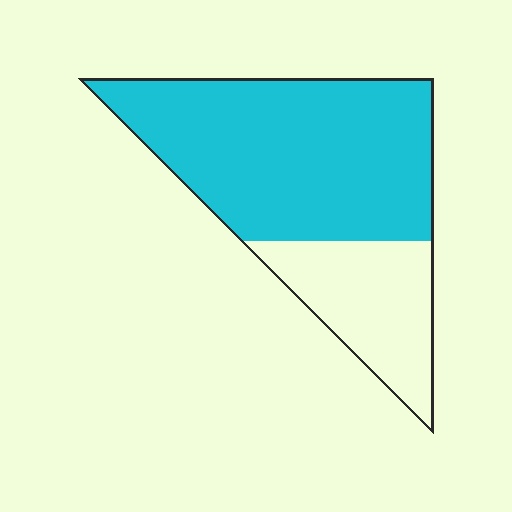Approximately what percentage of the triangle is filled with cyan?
Approximately 70%.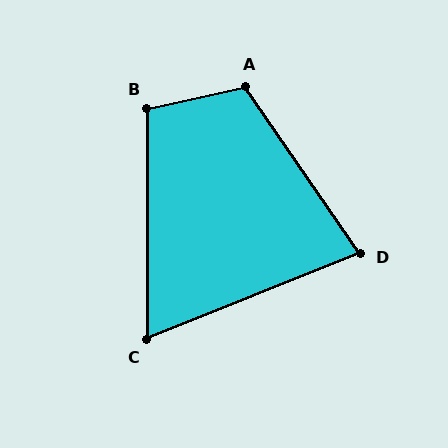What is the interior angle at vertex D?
Approximately 78 degrees (acute).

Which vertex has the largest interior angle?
A, at approximately 112 degrees.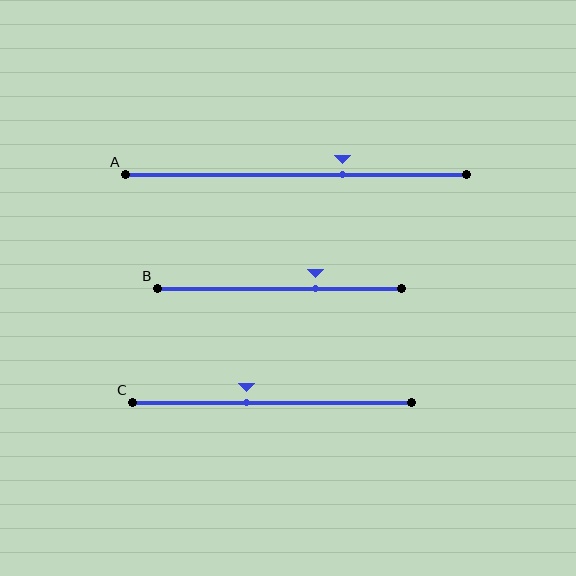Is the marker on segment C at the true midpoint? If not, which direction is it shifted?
No, the marker on segment C is shifted to the left by about 9% of the segment length.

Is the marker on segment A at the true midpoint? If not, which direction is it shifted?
No, the marker on segment A is shifted to the right by about 14% of the segment length.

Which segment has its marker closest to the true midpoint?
Segment C has its marker closest to the true midpoint.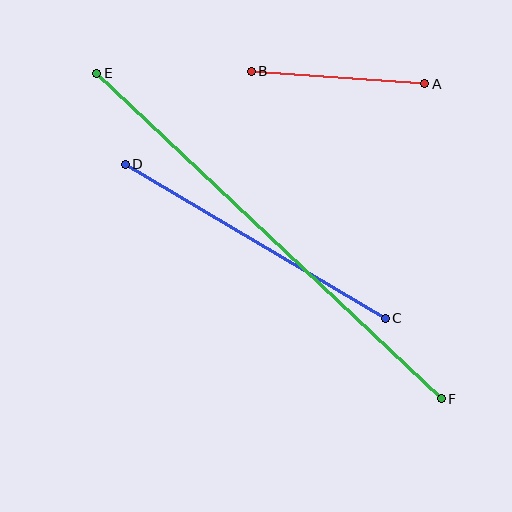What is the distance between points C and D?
The distance is approximately 302 pixels.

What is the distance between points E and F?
The distance is approximately 474 pixels.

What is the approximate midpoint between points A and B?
The midpoint is at approximately (338, 78) pixels.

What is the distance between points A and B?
The distance is approximately 174 pixels.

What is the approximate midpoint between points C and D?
The midpoint is at approximately (255, 241) pixels.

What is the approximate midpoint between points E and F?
The midpoint is at approximately (269, 236) pixels.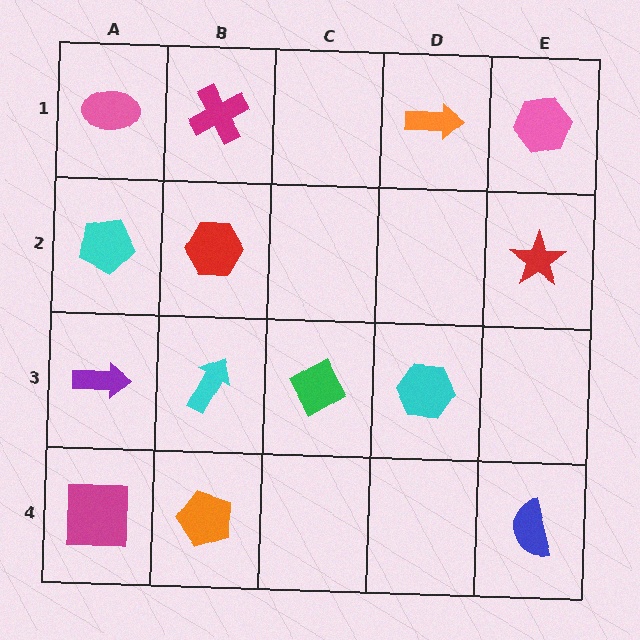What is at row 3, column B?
A cyan arrow.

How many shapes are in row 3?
4 shapes.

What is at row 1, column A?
A pink ellipse.